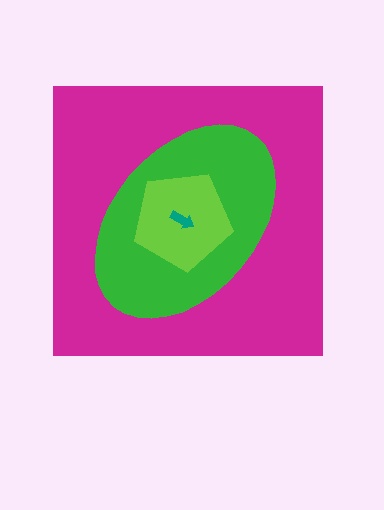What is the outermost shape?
The magenta square.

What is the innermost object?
The teal arrow.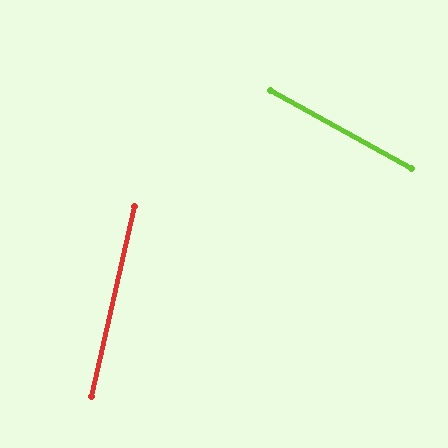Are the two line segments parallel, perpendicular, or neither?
Neither parallel nor perpendicular — they differ by about 74°.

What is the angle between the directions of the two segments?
Approximately 74 degrees.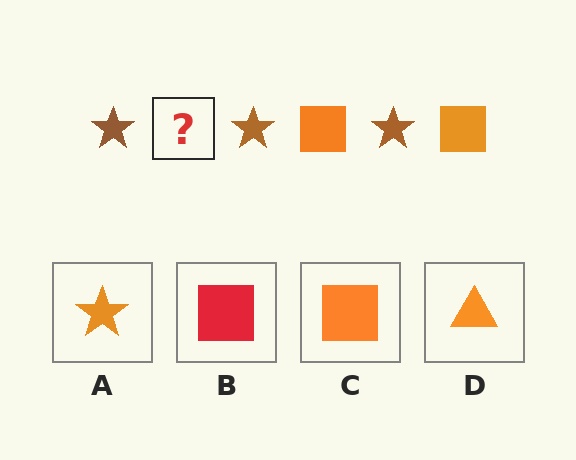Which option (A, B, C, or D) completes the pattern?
C.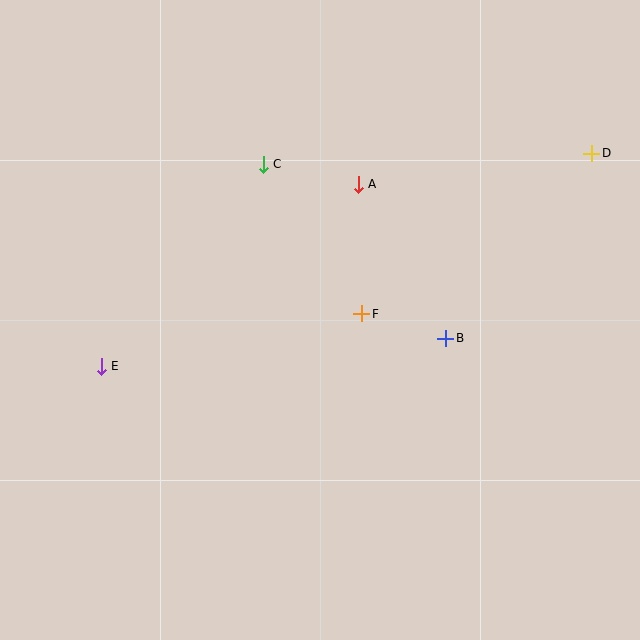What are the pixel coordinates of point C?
Point C is at (263, 164).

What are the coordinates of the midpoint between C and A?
The midpoint between C and A is at (311, 174).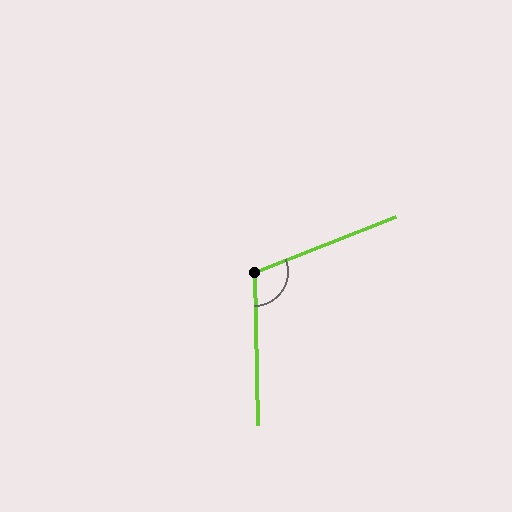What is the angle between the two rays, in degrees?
Approximately 110 degrees.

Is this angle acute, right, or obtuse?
It is obtuse.